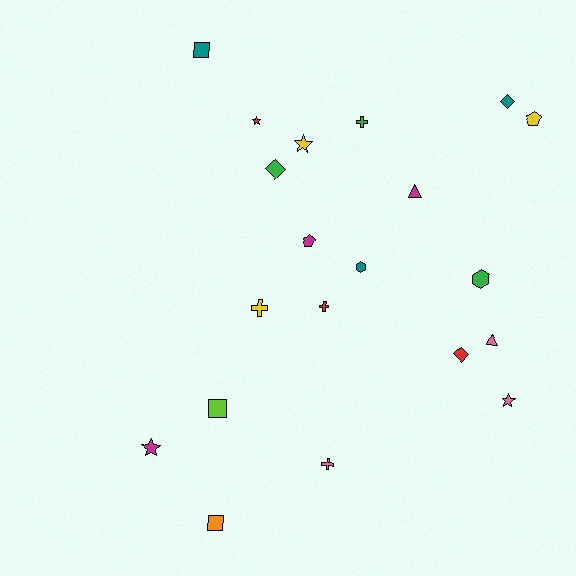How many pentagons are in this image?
There are 2 pentagons.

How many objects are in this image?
There are 20 objects.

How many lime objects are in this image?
There is 1 lime object.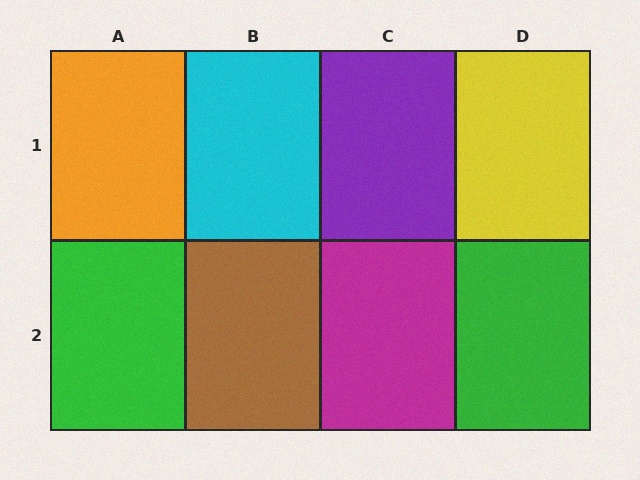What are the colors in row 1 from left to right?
Orange, cyan, purple, yellow.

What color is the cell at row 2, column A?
Green.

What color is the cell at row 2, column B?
Brown.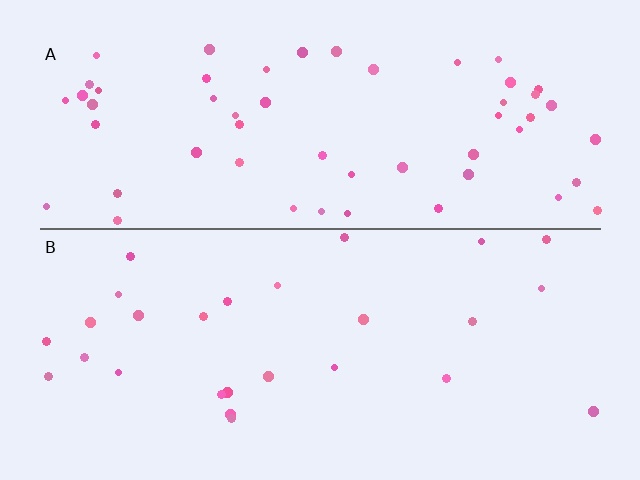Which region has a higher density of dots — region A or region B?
A (the top).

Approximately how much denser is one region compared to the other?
Approximately 2.0× — region A over region B.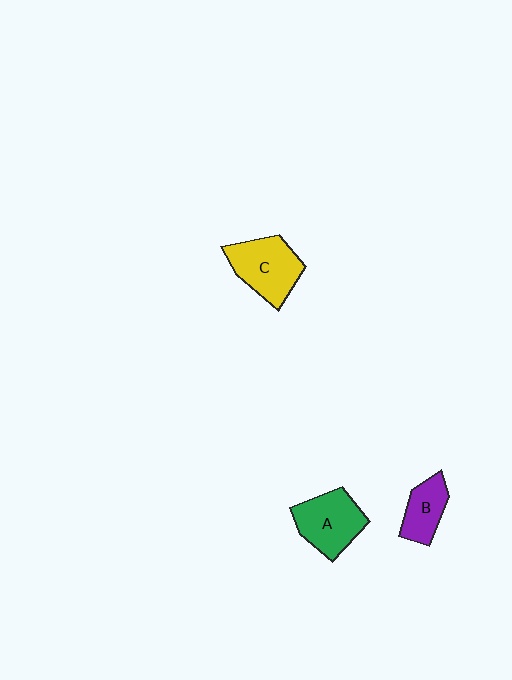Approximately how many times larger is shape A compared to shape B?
Approximately 1.5 times.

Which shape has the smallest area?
Shape B (purple).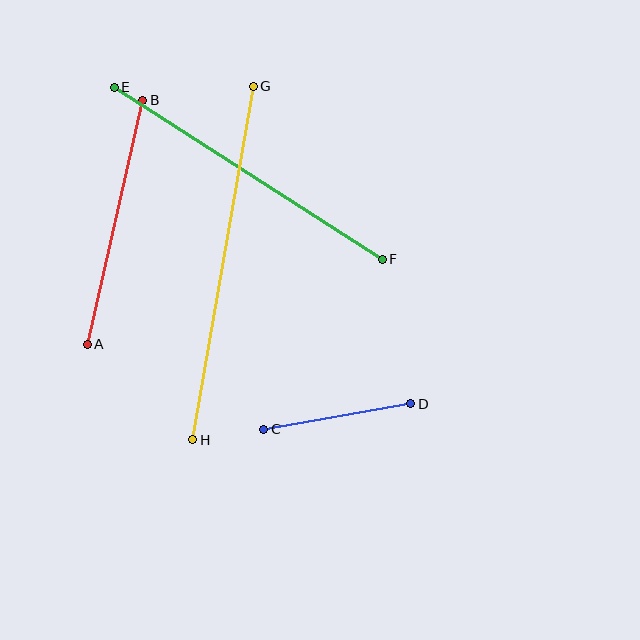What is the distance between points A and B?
The distance is approximately 250 pixels.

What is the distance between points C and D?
The distance is approximately 149 pixels.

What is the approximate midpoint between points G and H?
The midpoint is at approximately (223, 263) pixels.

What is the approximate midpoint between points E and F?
The midpoint is at approximately (248, 173) pixels.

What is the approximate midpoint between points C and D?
The midpoint is at approximately (337, 416) pixels.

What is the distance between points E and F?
The distance is approximately 319 pixels.